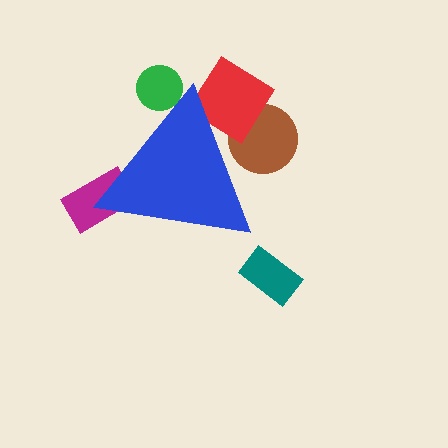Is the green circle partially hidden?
Yes, the green circle is partially hidden behind the blue triangle.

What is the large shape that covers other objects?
A blue triangle.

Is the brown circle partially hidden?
Yes, the brown circle is partially hidden behind the blue triangle.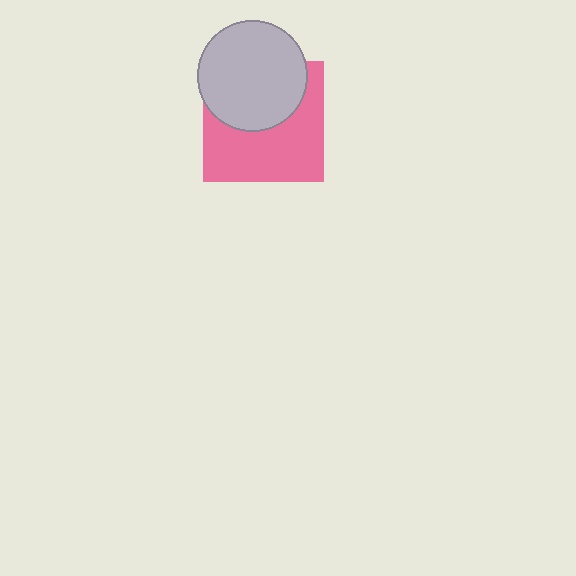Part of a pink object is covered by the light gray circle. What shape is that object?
It is a square.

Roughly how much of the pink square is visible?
About half of it is visible (roughly 57%).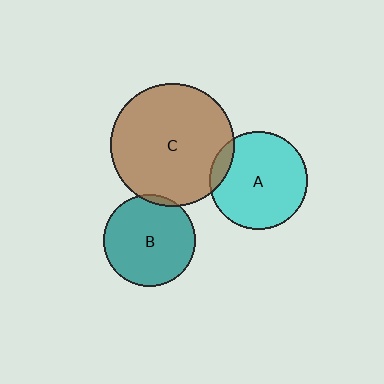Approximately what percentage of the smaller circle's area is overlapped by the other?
Approximately 10%.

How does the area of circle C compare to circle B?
Approximately 1.8 times.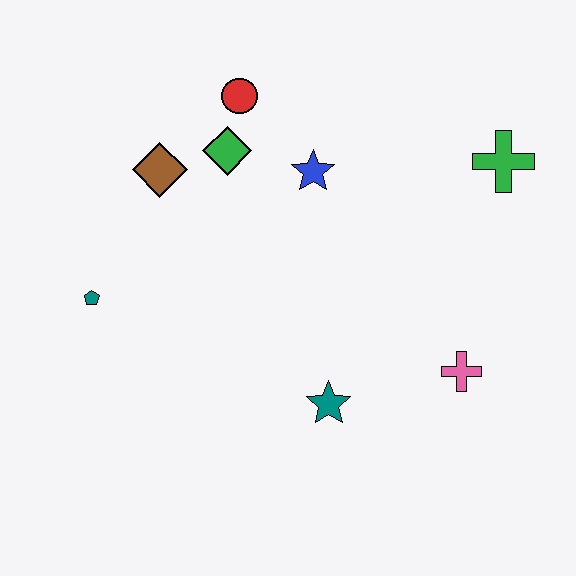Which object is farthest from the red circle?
The pink cross is farthest from the red circle.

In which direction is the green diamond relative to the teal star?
The green diamond is above the teal star.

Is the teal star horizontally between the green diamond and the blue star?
No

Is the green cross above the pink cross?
Yes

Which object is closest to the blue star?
The green diamond is closest to the blue star.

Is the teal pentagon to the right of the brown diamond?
No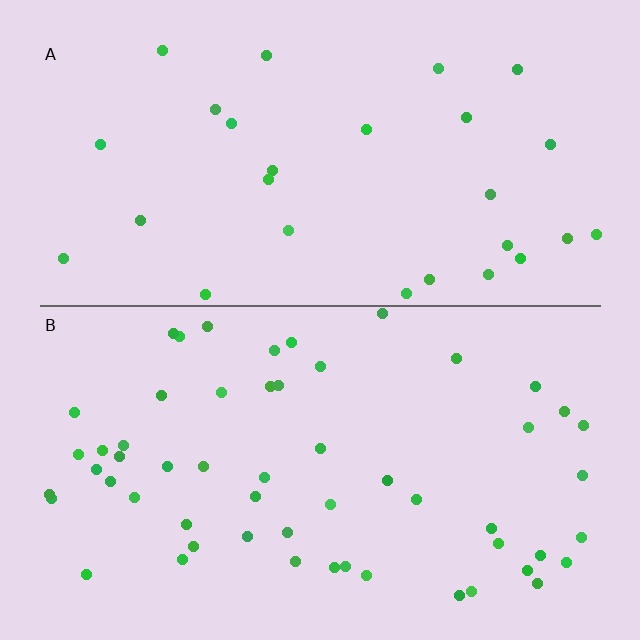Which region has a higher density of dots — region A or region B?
B (the bottom).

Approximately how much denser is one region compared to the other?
Approximately 2.0× — region B over region A.